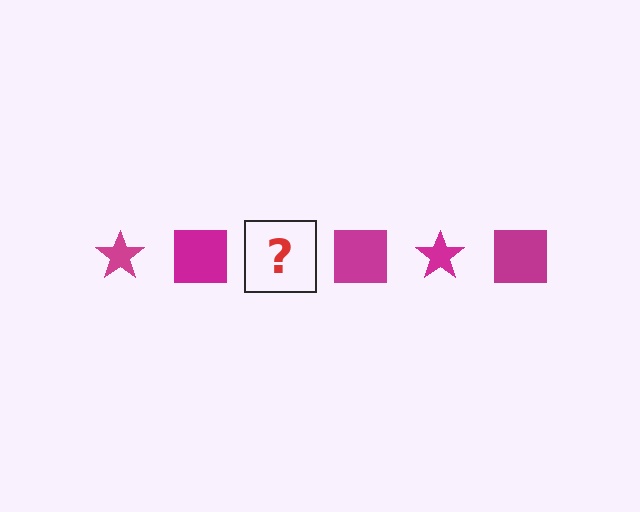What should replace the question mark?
The question mark should be replaced with a magenta star.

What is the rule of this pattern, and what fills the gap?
The rule is that the pattern cycles through star, square shapes in magenta. The gap should be filled with a magenta star.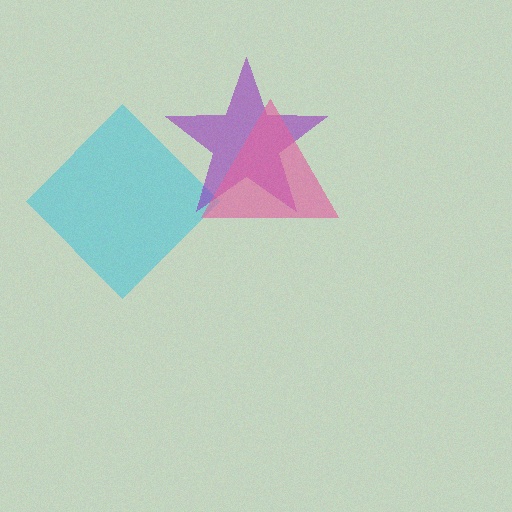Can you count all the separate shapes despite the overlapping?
Yes, there are 3 separate shapes.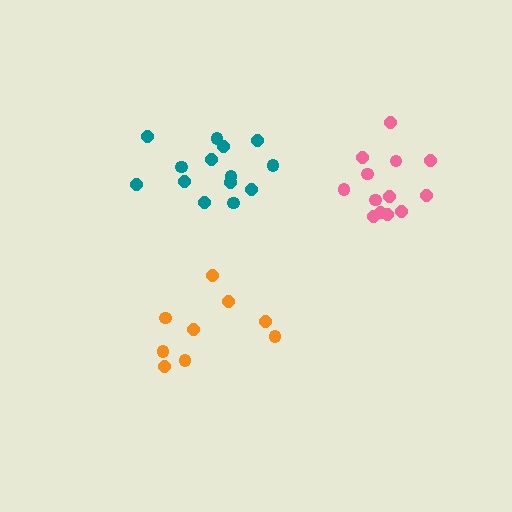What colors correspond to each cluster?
The clusters are colored: teal, pink, orange.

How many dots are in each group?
Group 1: 14 dots, Group 2: 13 dots, Group 3: 9 dots (36 total).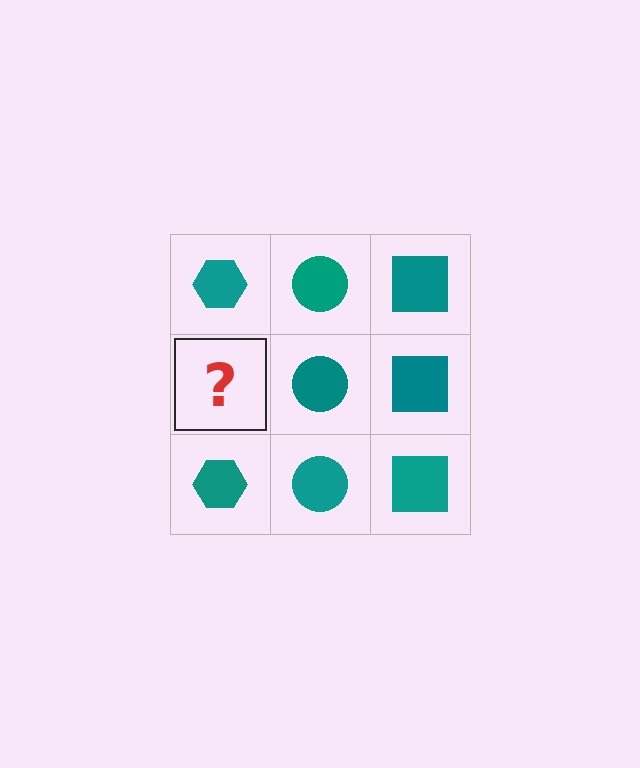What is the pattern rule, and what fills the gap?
The rule is that each column has a consistent shape. The gap should be filled with a teal hexagon.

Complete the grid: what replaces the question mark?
The question mark should be replaced with a teal hexagon.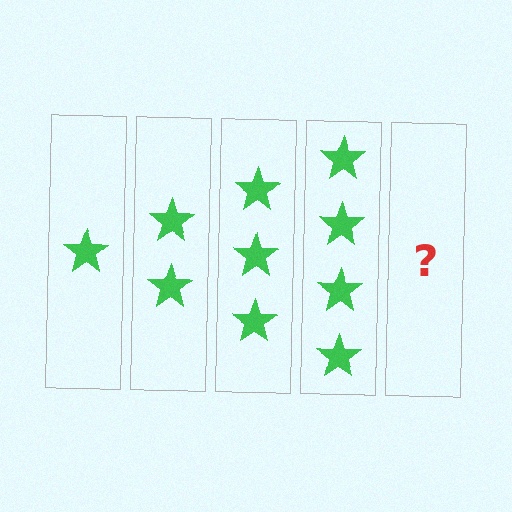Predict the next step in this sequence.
The next step is 5 stars.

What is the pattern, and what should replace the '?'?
The pattern is that each step adds one more star. The '?' should be 5 stars.